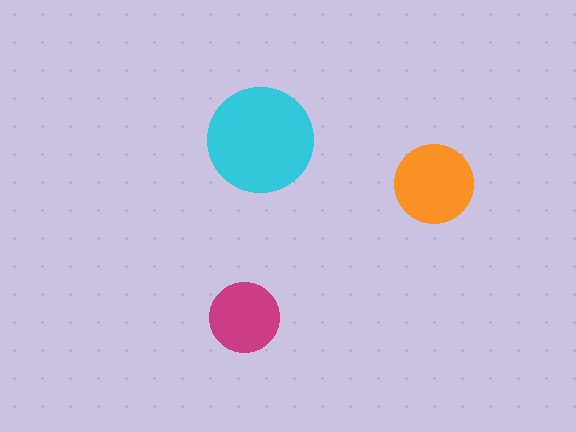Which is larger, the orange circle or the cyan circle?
The cyan one.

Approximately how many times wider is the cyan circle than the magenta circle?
About 1.5 times wider.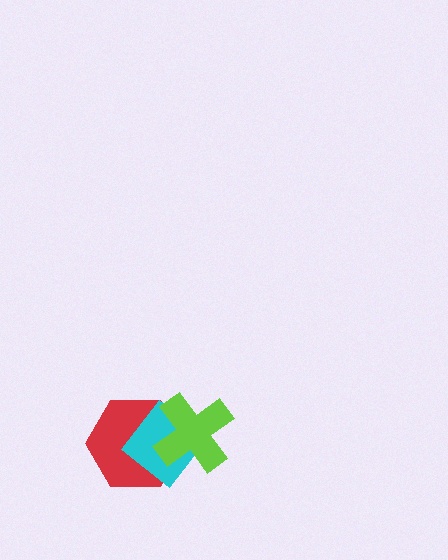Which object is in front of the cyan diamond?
The lime cross is in front of the cyan diamond.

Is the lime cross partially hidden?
No, no other shape covers it.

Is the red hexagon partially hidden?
Yes, it is partially covered by another shape.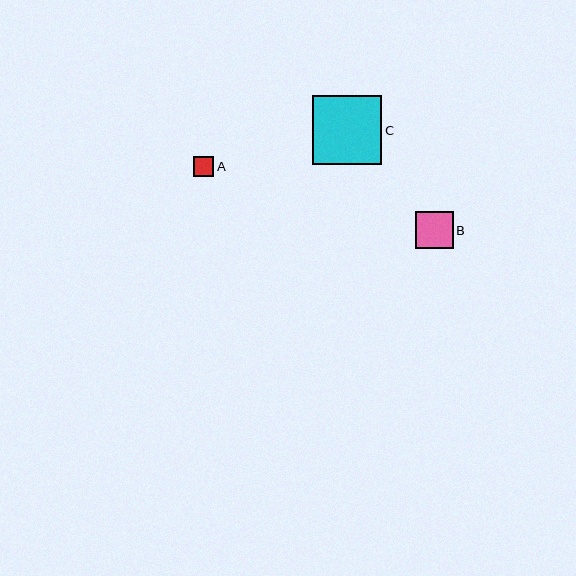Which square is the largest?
Square C is the largest with a size of approximately 69 pixels.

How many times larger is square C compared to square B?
Square C is approximately 1.8 times the size of square B.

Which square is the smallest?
Square A is the smallest with a size of approximately 20 pixels.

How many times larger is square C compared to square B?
Square C is approximately 1.8 times the size of square B.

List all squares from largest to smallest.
From largest to smallest: C, B, A.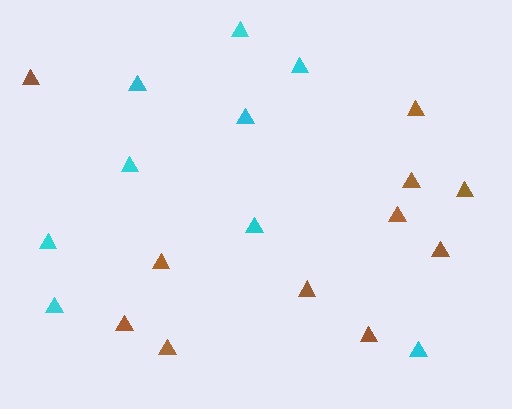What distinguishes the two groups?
There are 2 groups: one group of cyan triangles (9) and one group of brown triangles (11).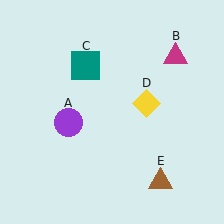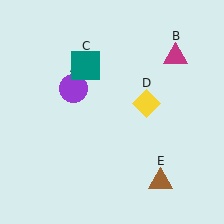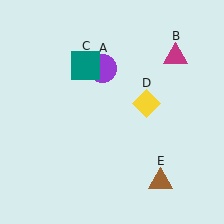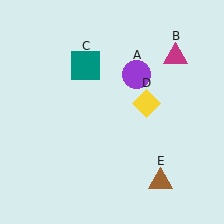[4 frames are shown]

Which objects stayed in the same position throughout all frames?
Magenta triangle (object B) and teal square (object C) and yellow diamond (object D) and brown triangle (object E) remained stationary.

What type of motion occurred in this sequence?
The purple circle (object A) rotated clockwise around the center of the scene.